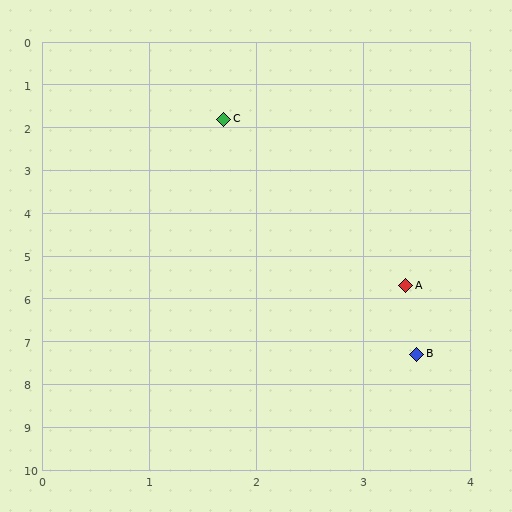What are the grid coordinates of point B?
Point B is at approximately (3.5, 7.3).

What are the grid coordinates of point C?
Point C is at approximately (1.7, 1.8).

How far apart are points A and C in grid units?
Points A and C are about 4.3 grid units apart.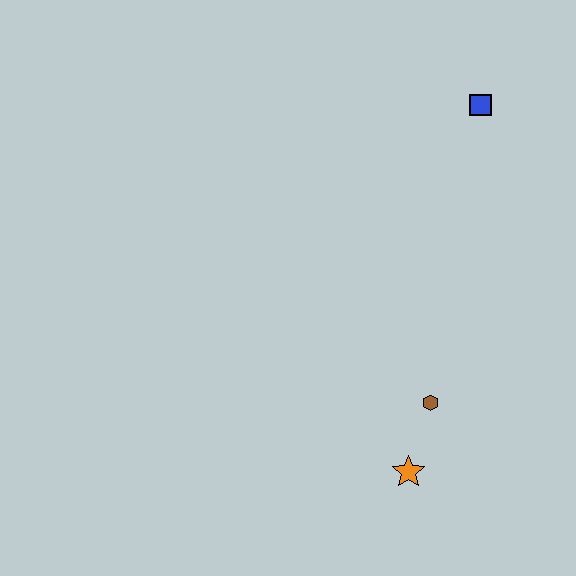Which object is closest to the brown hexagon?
The orange star is closest to the brown hexagon.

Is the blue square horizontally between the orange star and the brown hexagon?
No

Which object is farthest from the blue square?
The orange star is farthest from the blue square.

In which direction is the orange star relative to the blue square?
The orange star is below the blue square.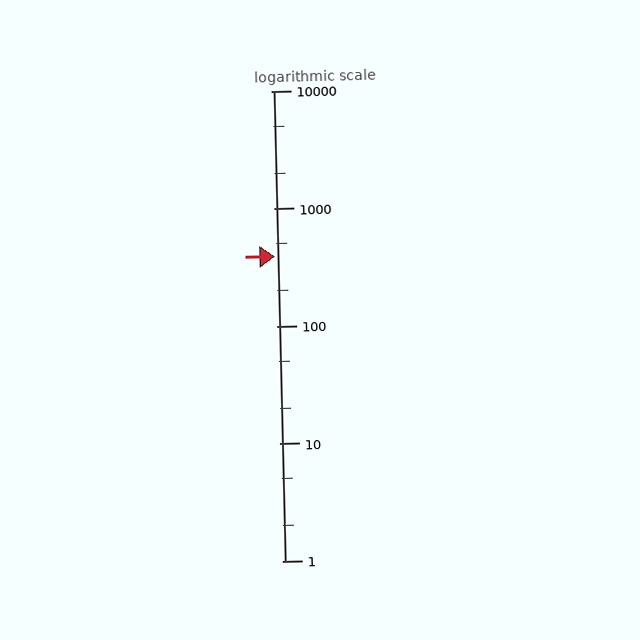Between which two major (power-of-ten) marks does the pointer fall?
The pointer is between 100 and 1000.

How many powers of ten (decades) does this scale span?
The scale spans 4 decades, from 1 to 10000.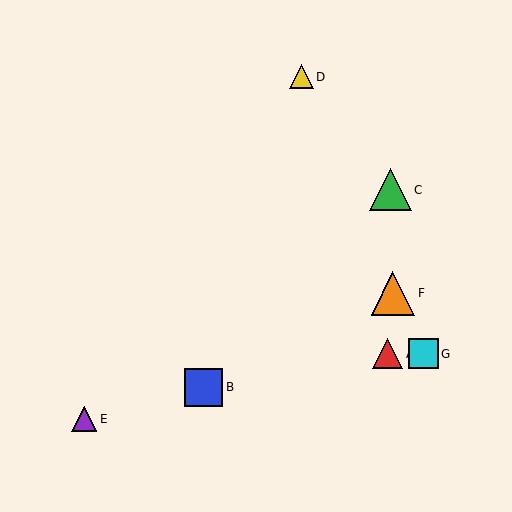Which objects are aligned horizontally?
Objects A, G are aligned horizontally.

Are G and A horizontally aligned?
Yes, both are at y≈354.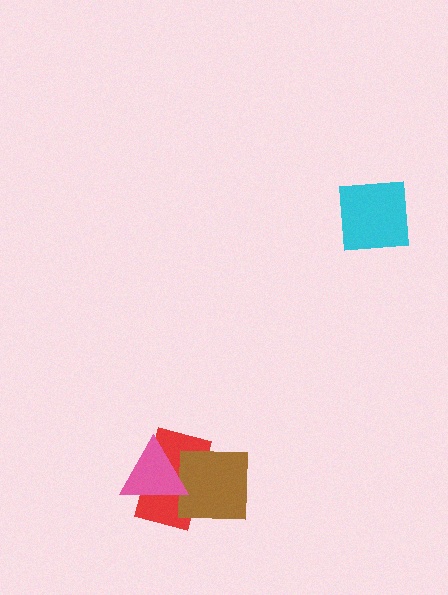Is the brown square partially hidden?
Yes, it is partially covered by another shape.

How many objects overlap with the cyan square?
0 objects overlap with the cyan square.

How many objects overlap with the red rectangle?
2 objects overlap with the red rectangle.